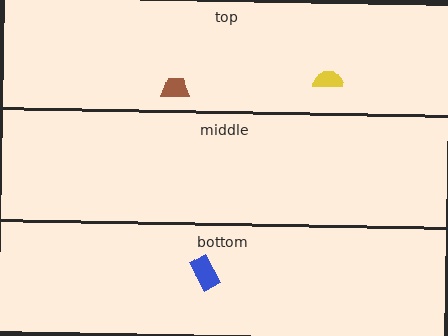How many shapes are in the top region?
2.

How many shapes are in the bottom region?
1.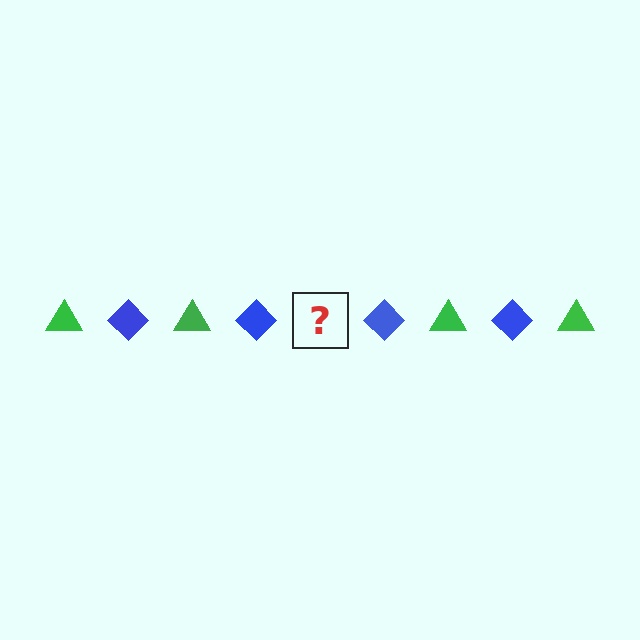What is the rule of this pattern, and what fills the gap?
The rule is that the pattern alternates between green triangle and blue diamond. The gap should be filled with a green triangle.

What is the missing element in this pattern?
The missing element is a green triangle.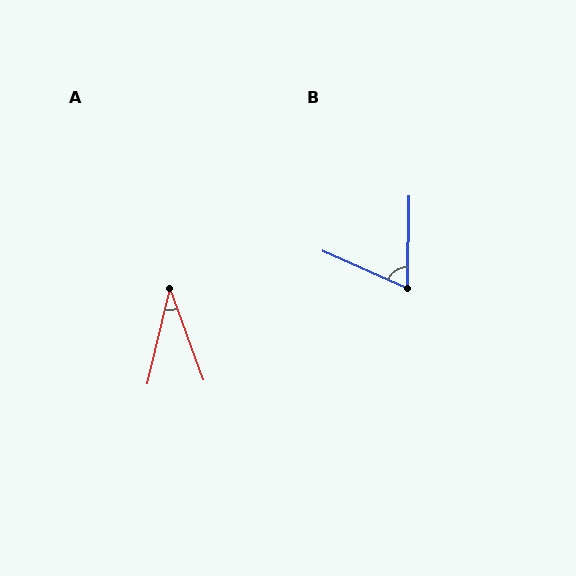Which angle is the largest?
B, at approximately 67 degrees.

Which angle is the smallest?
A, at approximately 33 degrees.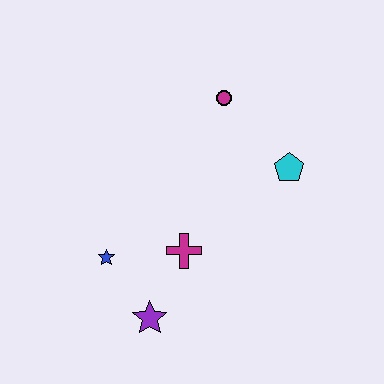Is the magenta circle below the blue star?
No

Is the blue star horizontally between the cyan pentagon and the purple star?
No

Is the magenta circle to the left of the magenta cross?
No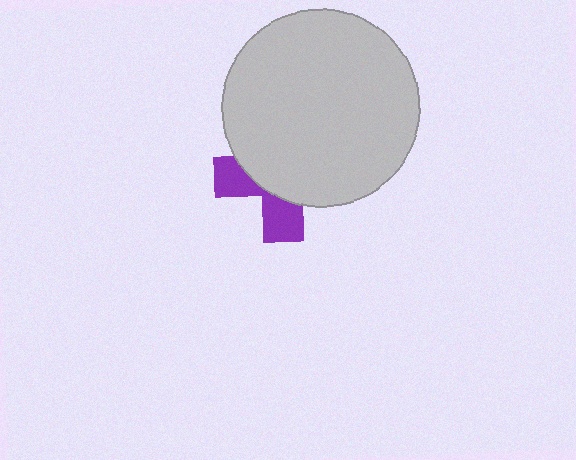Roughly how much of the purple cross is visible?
A small part of it is visible (roughly 34%).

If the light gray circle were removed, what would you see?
You would see the complete purple cross.